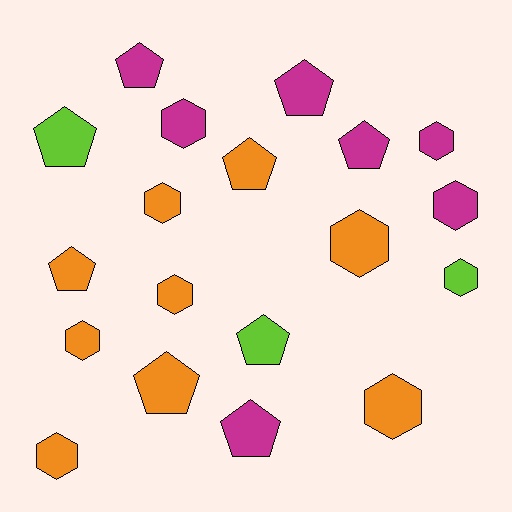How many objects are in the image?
There are 19 objects.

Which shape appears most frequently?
Hexagon, with 10 objects.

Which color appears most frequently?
Orange, with 9 objects.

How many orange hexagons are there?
There are 6 orange hexagons.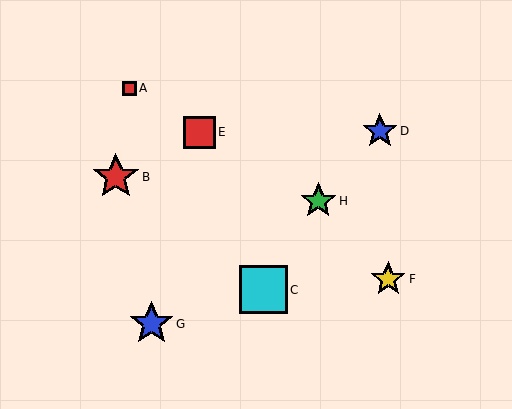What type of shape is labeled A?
Shape A is a red square.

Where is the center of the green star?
The center of the green star is at (318, 201).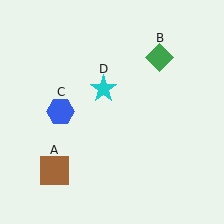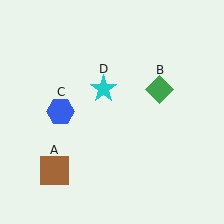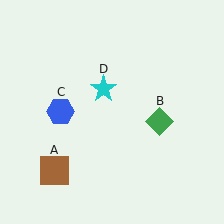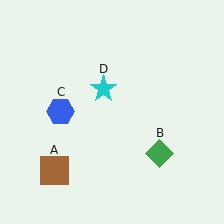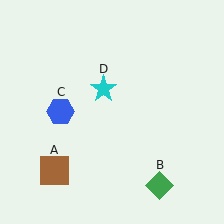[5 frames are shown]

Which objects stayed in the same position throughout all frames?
Brown square (object A) and blue hexagon (object C) and cyan star (object D) remained stationary.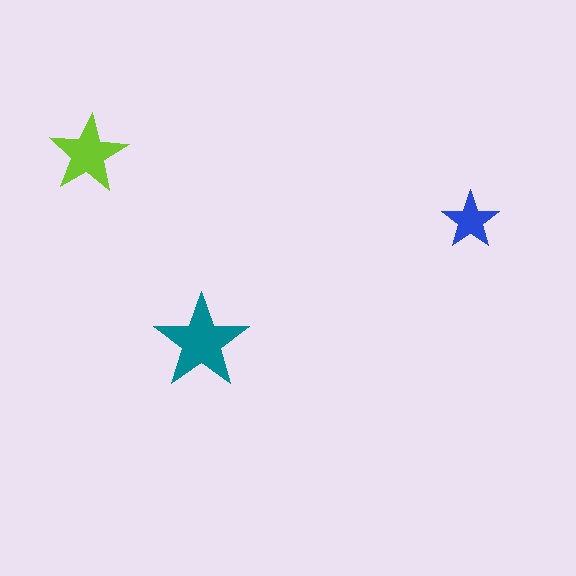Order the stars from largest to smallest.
the teal one, the lime one, the blue one.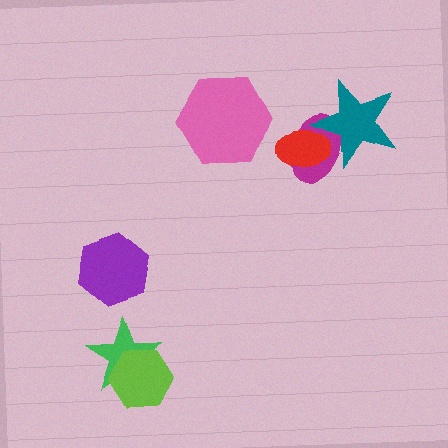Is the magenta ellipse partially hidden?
Yes, it is partially covered by another shape.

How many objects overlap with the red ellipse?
2 objects overlap with the red ellipse.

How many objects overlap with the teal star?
2 objects overlap with the teal star.